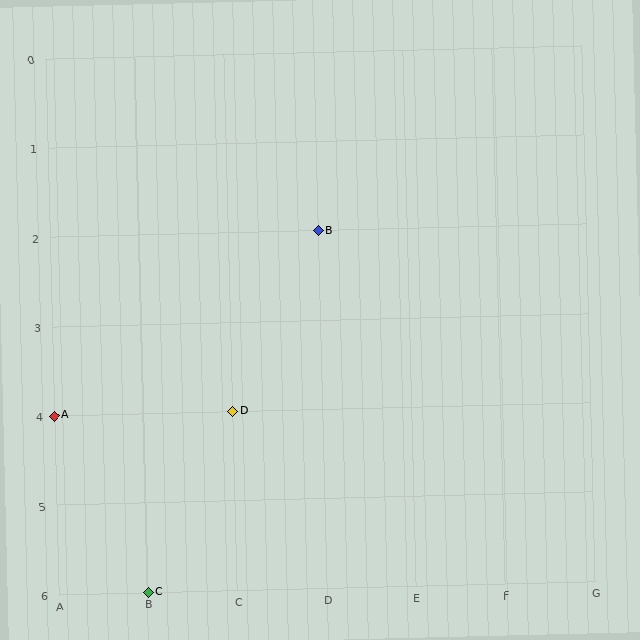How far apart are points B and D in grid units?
Points B and D are 1 column and 2 rows apart (about 2.2 grid units diagonally).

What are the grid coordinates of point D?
Point D is at grid coordinates (C, 4).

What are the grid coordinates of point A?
Point A is at grid coordinates (A, 4).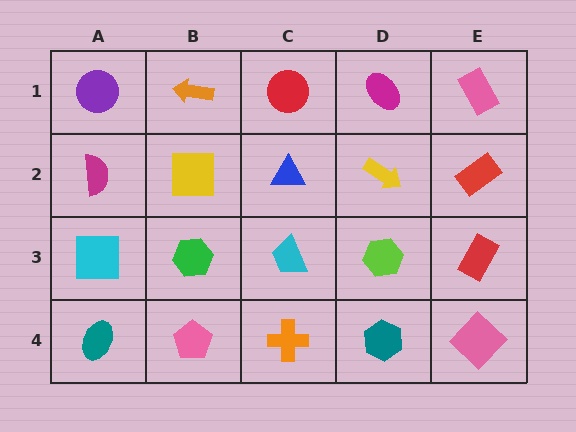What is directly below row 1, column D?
A yellow arrow.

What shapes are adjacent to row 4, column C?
A cyan trapezoid (row 3, column C), a pink pentagon (row 4, column B), a teal hexagon (row 4, column D).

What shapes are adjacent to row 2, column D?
A magenta ellipse (row 1, column D), a lime hexagon (row 3, column D), a blue triangle (row 2, column C), a red rectangle (row 2, column E).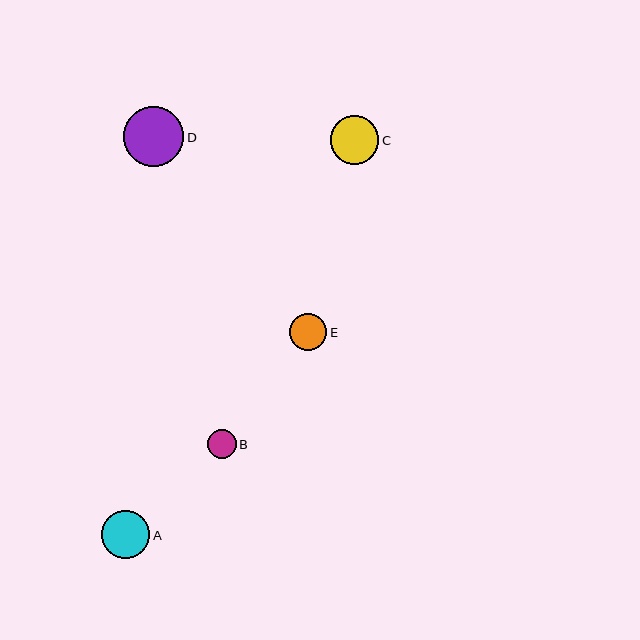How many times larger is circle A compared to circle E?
Circle A is approximately 1.3 times the size of circle E.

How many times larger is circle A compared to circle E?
Circle A is approximately 1.3 times the size of circle E.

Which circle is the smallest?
Circle B is the smallest with a size of approximately 29 pixels.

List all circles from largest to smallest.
From largest to smallest: D, C, A, E, B.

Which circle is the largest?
Circle D is the largest with a size of approximately 60 pixels.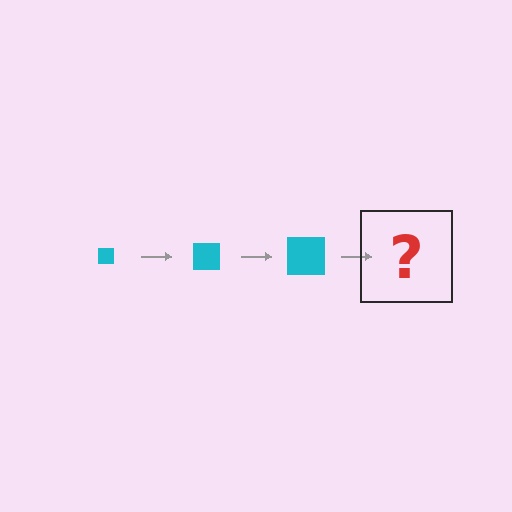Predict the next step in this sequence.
The next step is a cyan square, larger than the previous one.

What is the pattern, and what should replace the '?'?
The pattern is that the square gets progressively larger each step. The '?' should be a cyan square, larger than the previous one.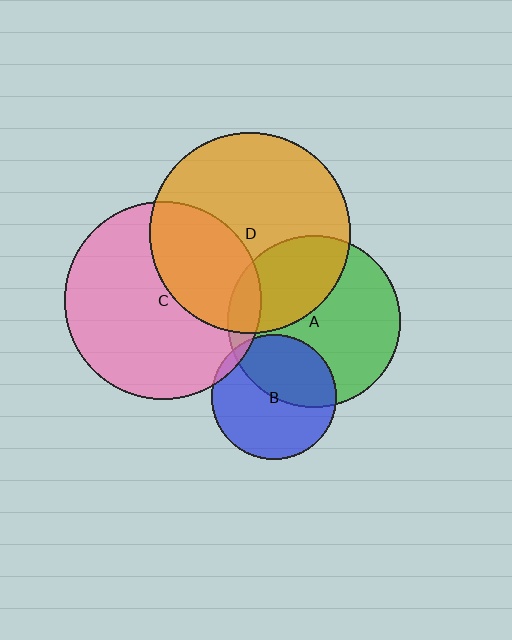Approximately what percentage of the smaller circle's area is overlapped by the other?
Approximately 5%.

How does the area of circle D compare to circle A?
Approximately 1.4 times.